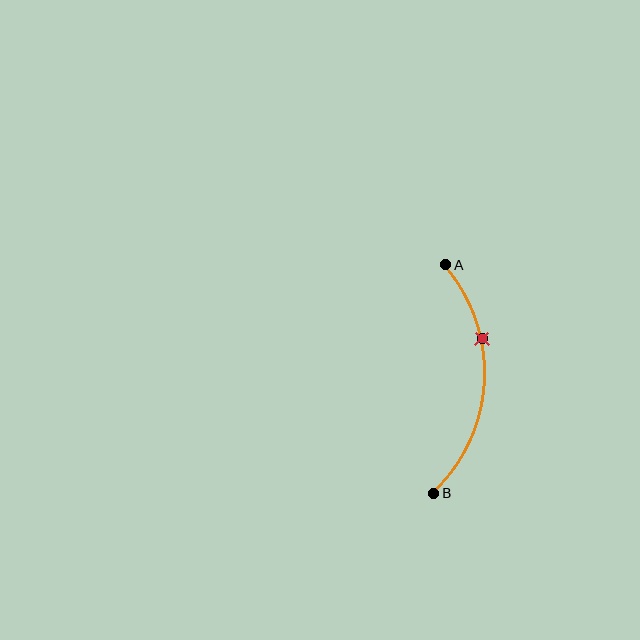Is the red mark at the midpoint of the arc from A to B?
No. The red mark lies on the arc but is closer to endpoint A. The arc midpoint would be at the point on the curve equidistant along the arc from both A and B.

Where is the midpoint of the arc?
The arc midpoint is the point on the curve farthest from the straight line joining A and B. It sits to the right of that line.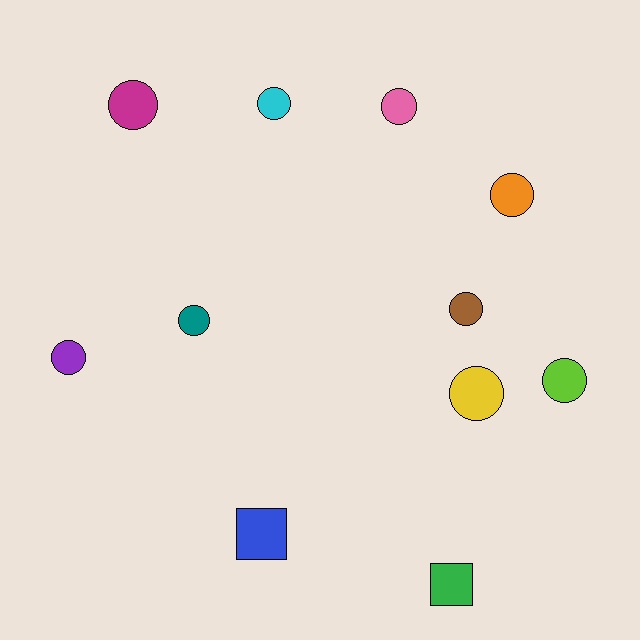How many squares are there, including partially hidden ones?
There are 2 squares.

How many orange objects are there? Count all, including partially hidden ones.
There is 1 orange object.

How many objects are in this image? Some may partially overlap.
There are 11 objects.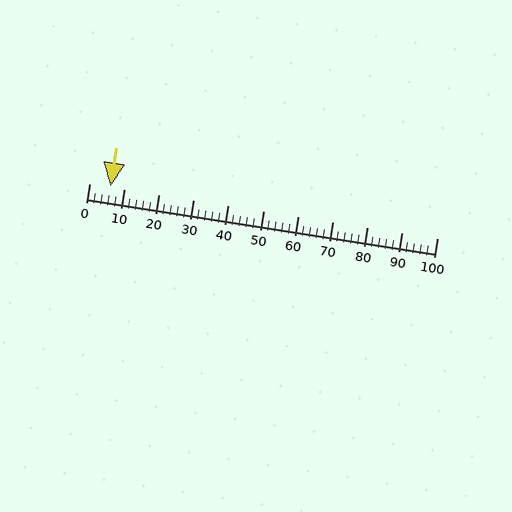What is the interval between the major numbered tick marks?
The major tick marks are spaced 10 units apart.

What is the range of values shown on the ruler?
The ruler shows values from 0 to 100.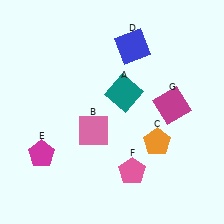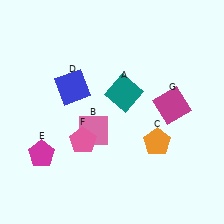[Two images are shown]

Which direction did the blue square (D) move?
The blue square (D) moved left.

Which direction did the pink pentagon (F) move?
The pink pentagon (F) moved left.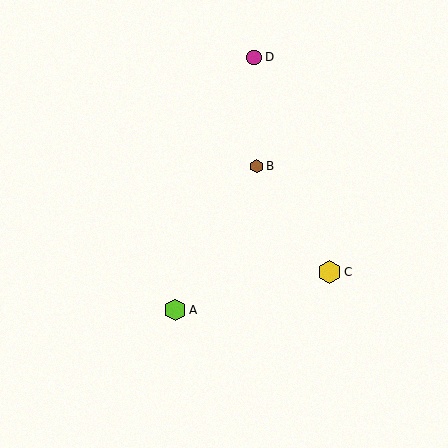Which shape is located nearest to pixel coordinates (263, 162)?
The brown hexagon (labeled B) at (257, 166) is nearest to that location.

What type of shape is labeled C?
Shape C is a yellow hexagon.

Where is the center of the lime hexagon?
The center of the lime hexagon is at (175, 310).